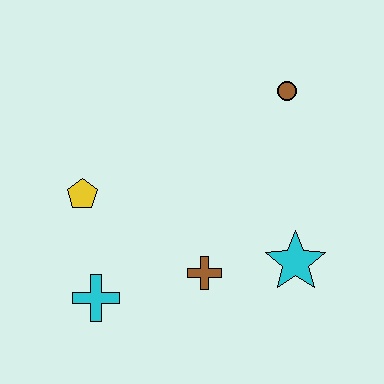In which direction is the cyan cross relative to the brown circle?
The cyan cross is below the brown circle.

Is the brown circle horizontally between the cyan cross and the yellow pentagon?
No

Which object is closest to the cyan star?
The brown cross is closest to the cyan star.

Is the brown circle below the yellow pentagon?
No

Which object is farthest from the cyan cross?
The brown circle is farthest from the cyan cross.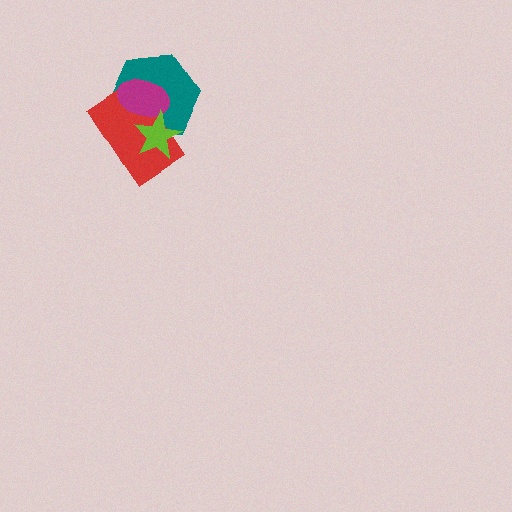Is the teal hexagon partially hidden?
Yes, it is partially covered by another shape.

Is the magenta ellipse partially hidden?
Yes, it is partially covered by another shape.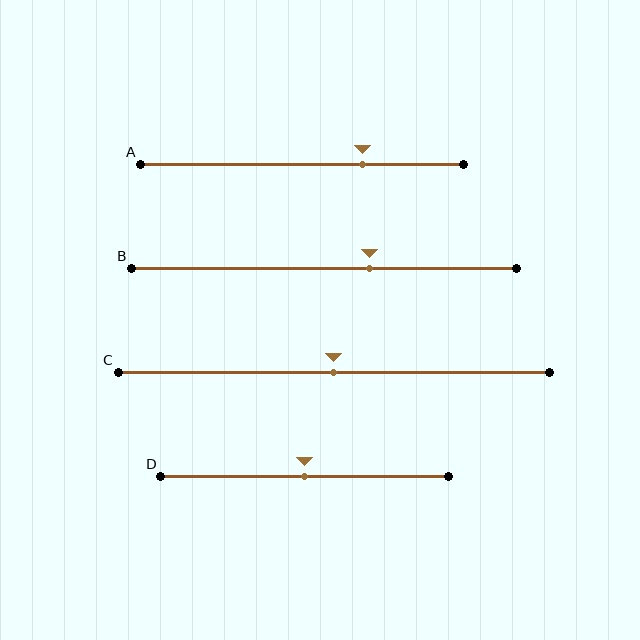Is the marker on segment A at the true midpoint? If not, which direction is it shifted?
No, the marker on segment A is shifted to the right by about 19% of the segment length.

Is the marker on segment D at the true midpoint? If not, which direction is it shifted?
Yes, the marker on segment D is at the true midpoint.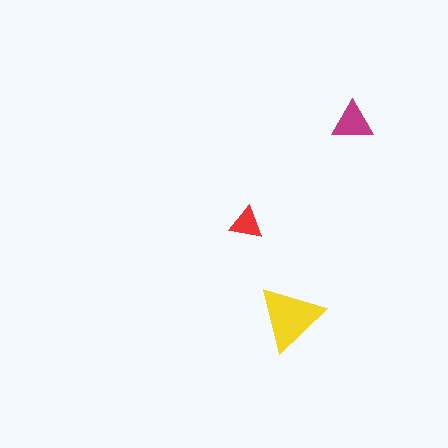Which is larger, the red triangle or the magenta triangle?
The magenta one.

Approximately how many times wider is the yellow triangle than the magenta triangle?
About 1.5 times wider.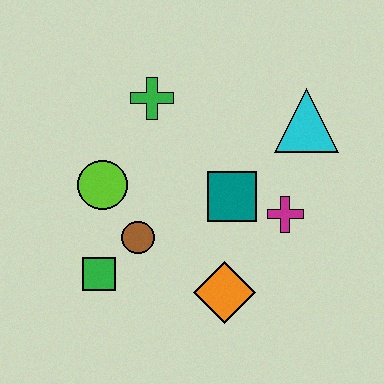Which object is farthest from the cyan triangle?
The green square is farthest from the cyan triangle.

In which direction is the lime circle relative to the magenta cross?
The lime circle is to the left of the magenta cross.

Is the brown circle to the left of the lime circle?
No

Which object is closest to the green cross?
The lime circle is closest to the green cross.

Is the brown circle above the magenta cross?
No